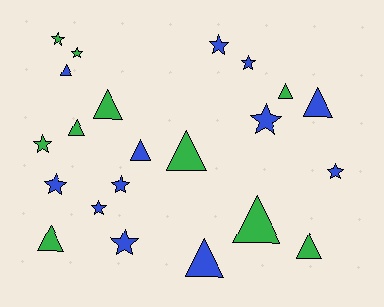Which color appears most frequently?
Blue, with 12 objects.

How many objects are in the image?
There are 22 objects.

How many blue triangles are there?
There are 4 blue triangles.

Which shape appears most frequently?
Triangle, with 11 objects.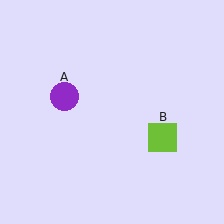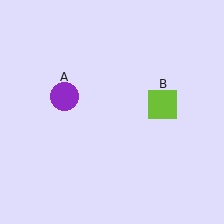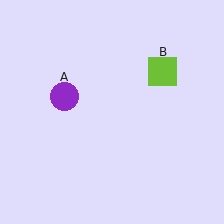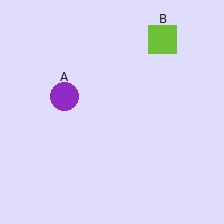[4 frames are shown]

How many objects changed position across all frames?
1 object changed position: lime square (object B).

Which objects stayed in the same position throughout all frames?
Purple circle (object A) remained stationary.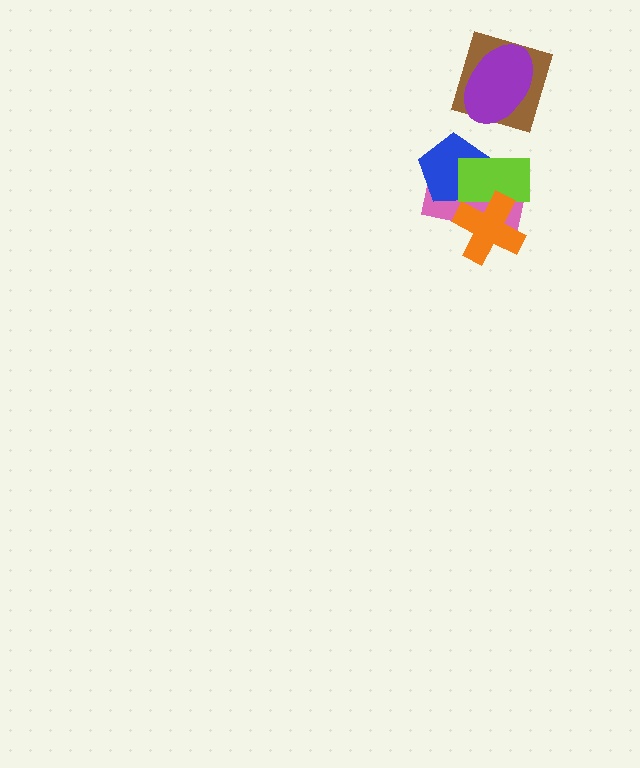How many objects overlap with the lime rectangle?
3 objects overlap with the lime rectangle.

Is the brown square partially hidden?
Yes, it is partially covered by another shape.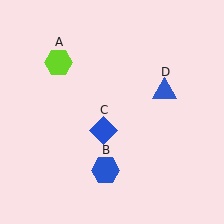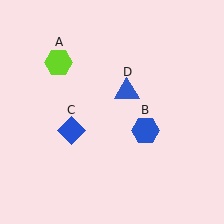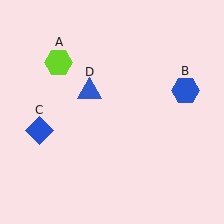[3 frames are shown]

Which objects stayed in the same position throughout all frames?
Lime hexagon (object A) remained stationary.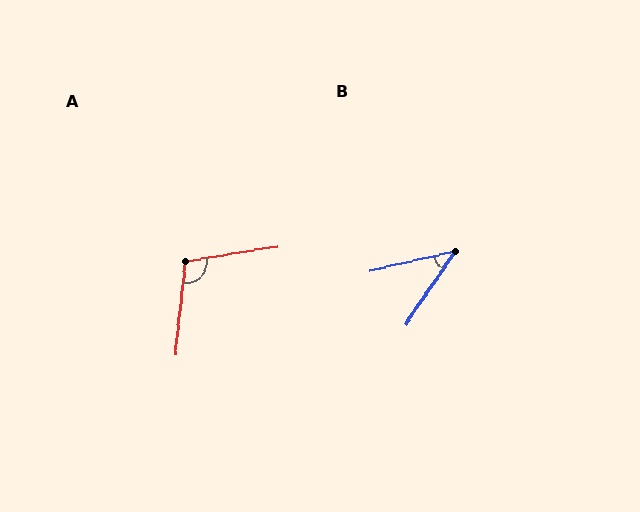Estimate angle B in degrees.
Approximately 42 degrees.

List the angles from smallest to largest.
B (42°), A (105°).